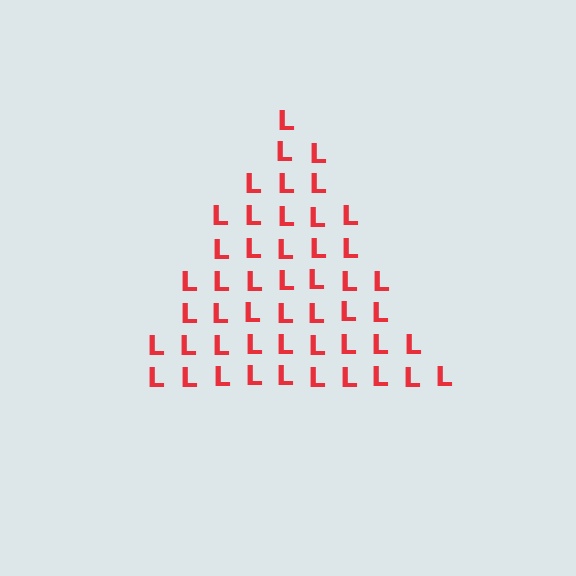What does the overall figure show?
The overall figure shows a triangle.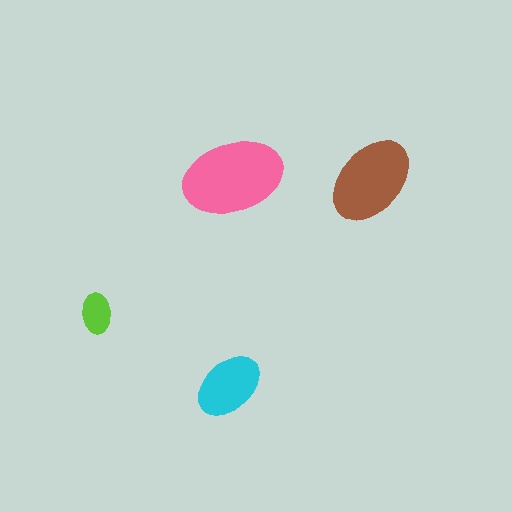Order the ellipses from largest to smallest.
the pink one, the brown one, the cyan one, the lime one.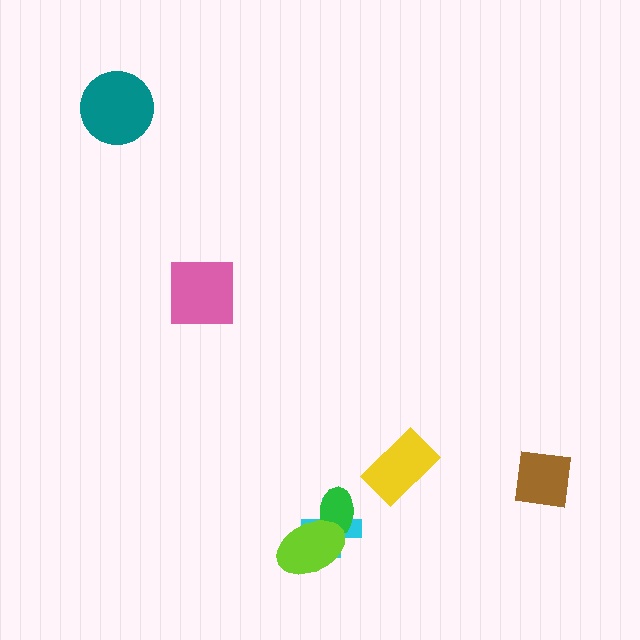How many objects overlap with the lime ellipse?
2 objects overlap with the lime ellipse.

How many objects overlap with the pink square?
0 objects overlap with the pink square.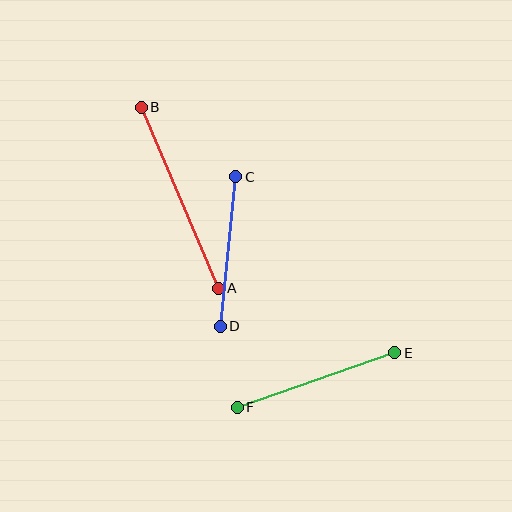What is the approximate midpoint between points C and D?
The midpoint is at approximately (228, 251) pixels.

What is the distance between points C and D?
The distance is approximately 150 pixels.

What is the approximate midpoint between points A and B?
The midpoint is at approximately (180, 198) pixels.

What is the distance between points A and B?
The distance is approximately 197 pixels.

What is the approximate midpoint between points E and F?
The midpoint is at approximately (316, 380) pixels.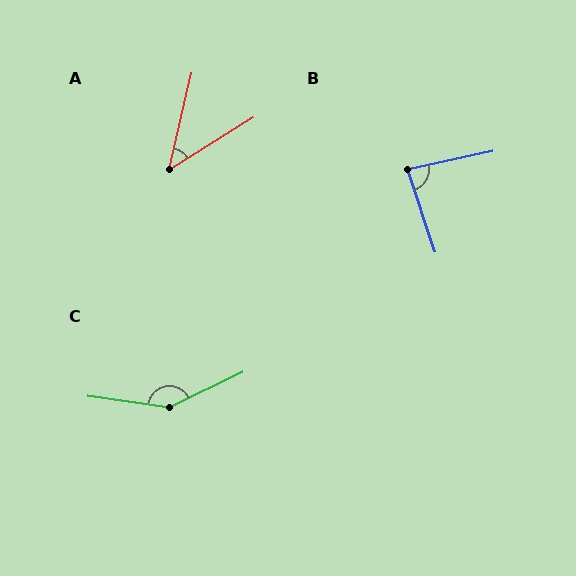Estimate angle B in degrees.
Approximately 84 degrees.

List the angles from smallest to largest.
A (45°), B (84°), C (146°).